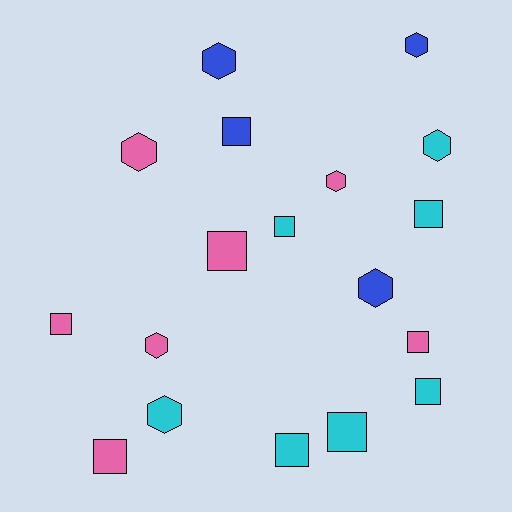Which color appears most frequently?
Pink, with 7 objects.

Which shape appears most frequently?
Square, with 10 objects.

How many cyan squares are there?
There are 5 cyan squares.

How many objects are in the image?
There are 18 objects.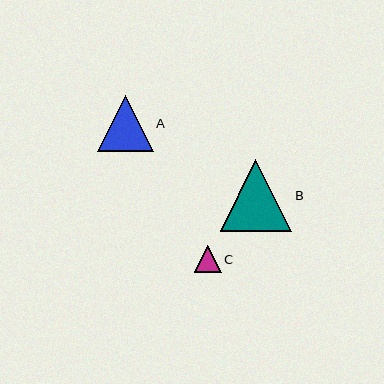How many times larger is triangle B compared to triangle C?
Triangle B is approximately 2.6 times the size of triangle C.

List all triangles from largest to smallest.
From largest to smallest: B, A, C.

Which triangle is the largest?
Triangle B is the largest with a size of approximately 71 pixels.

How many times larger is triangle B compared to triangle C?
Triangle B is approximately 2.6 times the size of triangle C.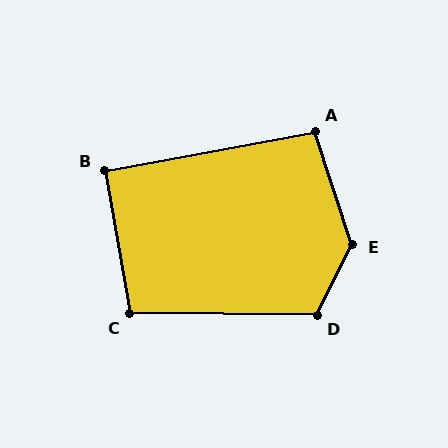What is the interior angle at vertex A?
Approximately 97 degrees (obtuse).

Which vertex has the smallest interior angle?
B, at approximately 91 degrees.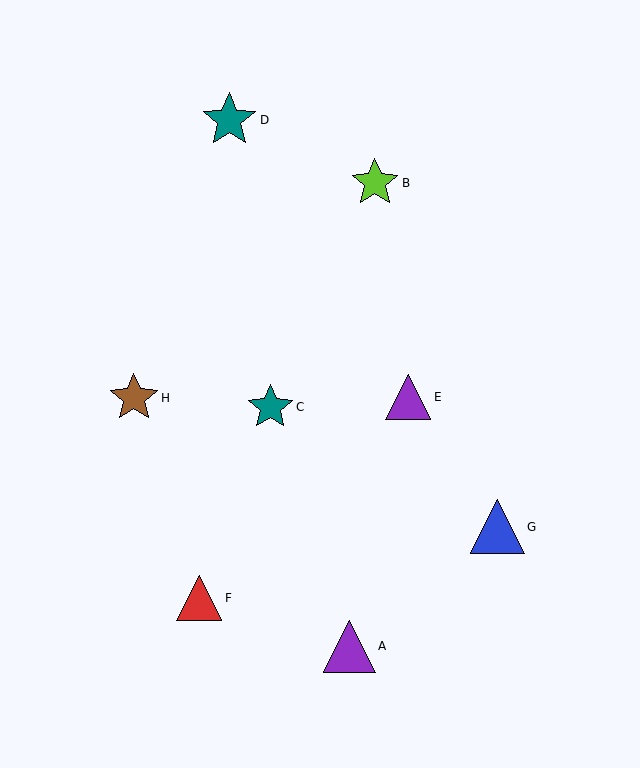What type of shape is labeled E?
Shape E is a purple triangle.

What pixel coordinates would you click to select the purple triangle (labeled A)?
Click at (349, 646) to select the purple triangle A.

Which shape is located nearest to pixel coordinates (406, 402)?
The purple triangle (labeled E) at (408, 397) is nearest to that location.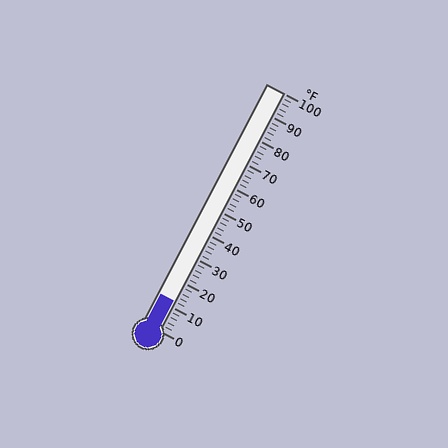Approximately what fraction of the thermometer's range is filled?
The thermometer is filled to approximately 10% of its range.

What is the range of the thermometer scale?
The thermometer scale ranges from 0°F to 100°F.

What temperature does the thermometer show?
The thermometer shows approximately 12°F.